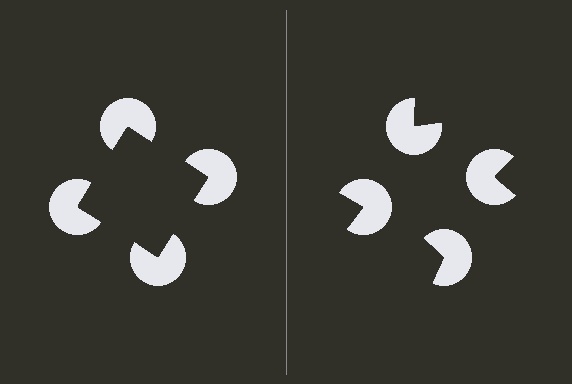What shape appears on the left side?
An illusory square.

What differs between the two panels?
The pac-man discs are positioned identically on both sides; only the wedge orientations differ. On the left they align to a square; on the right they are misaligned.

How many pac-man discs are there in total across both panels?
8 — 4 on each side.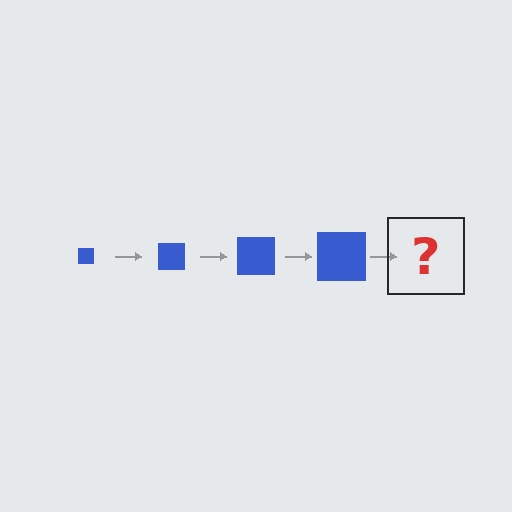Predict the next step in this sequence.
The next step is a blue square, larger than the previous one.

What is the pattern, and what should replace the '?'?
The pattern is that the square gets progressively larger each step. The '?' should be a blue square, larger than the previous one.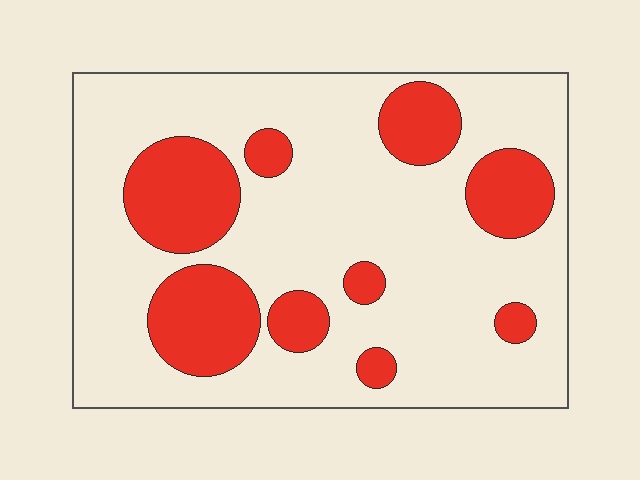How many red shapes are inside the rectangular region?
9.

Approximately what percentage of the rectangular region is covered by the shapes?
Approximately 25%.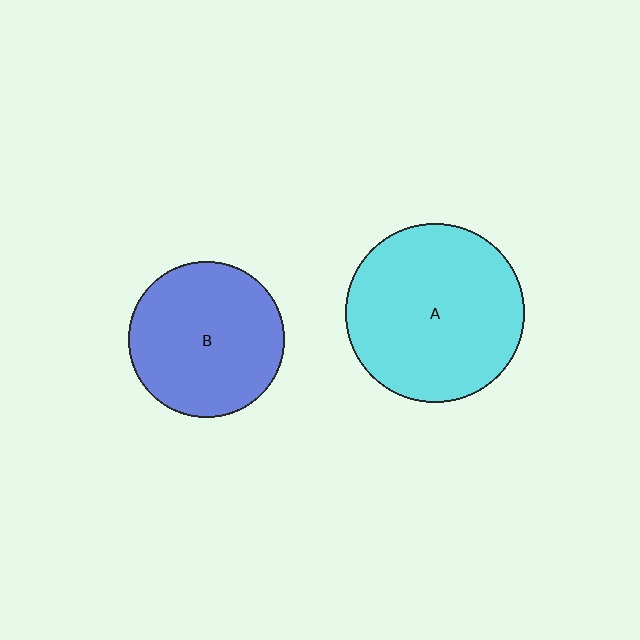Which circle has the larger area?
Circle A (cyan).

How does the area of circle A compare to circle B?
Approximately 1.3 times.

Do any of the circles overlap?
No, none of the circles overlap.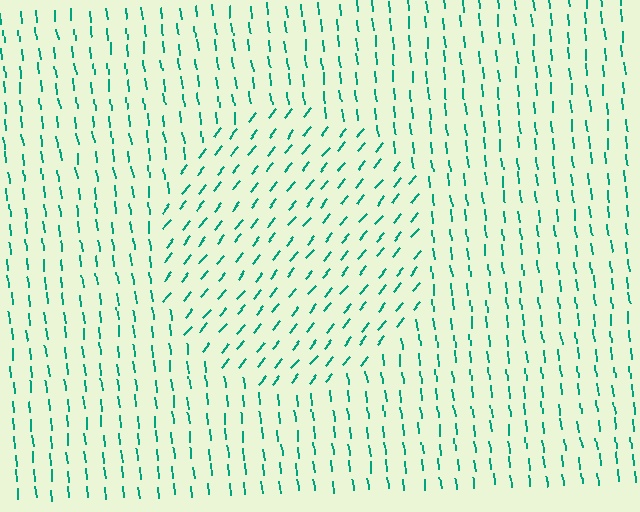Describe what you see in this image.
The image is filled with small teal line segments. A circle region in the image has lines oriented differently from the surrounding lines, creating a visible texture boundary.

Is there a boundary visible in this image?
Yes, there is a texture boundary formed by a change in line orientation.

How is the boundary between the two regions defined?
The boundary is defined purely by a change in line orientation (approximately 45 degrees difference). All lines are the same color and thickness.